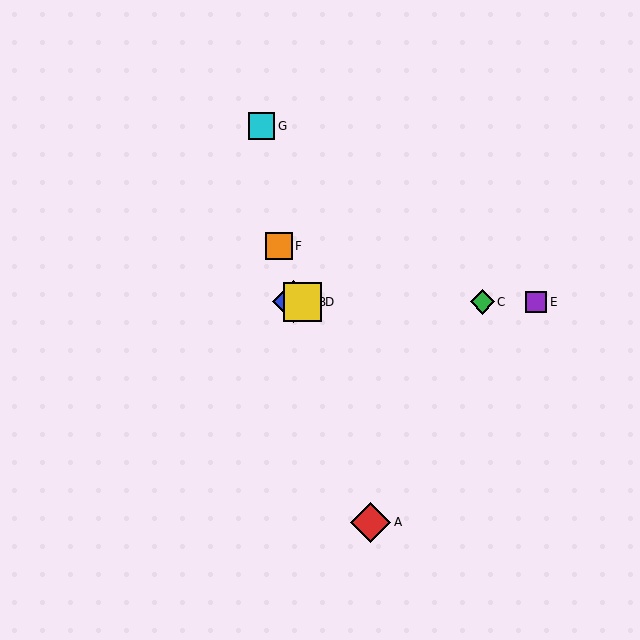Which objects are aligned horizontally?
Objects B, C, D, E are aligned horizontally.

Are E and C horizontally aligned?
Yes, both are at y≈302.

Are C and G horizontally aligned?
No, C is at y≈302 and G is at y≈126.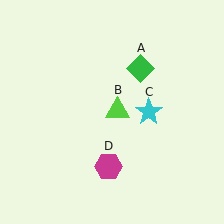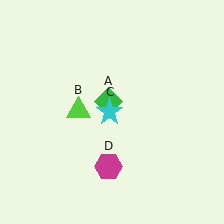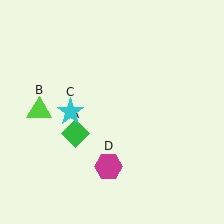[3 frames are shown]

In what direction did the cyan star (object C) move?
The cyan star (object C) moved left.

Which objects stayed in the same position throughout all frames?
Magenta hexagon (object D) remained stationary.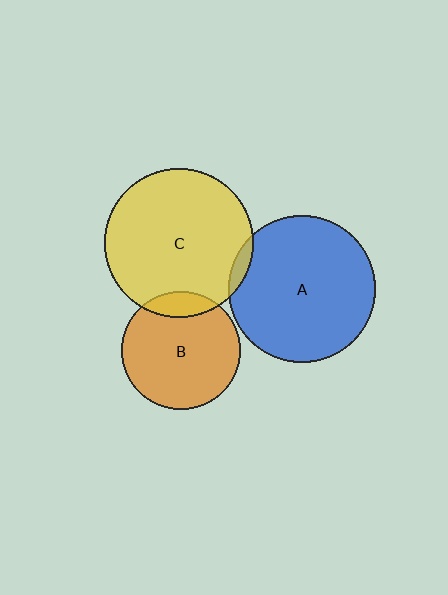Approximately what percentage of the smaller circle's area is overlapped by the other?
Approximately 5%.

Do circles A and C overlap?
Yes.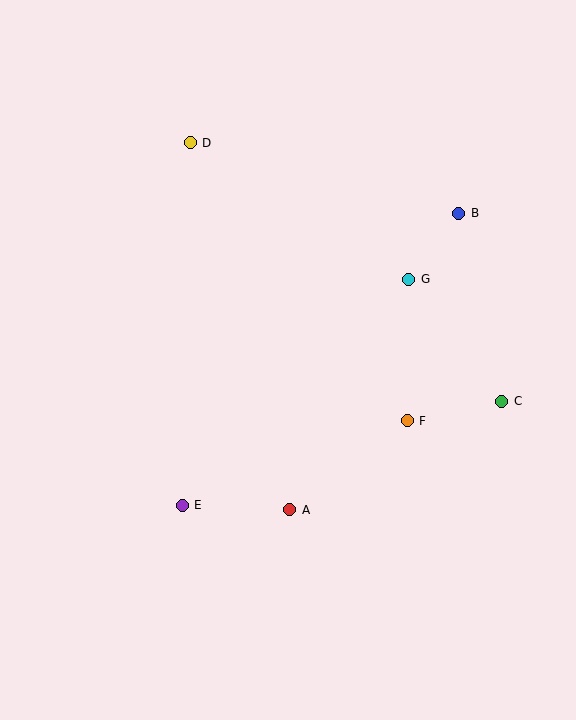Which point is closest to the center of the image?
Point F at (407, 421) is closest to the center.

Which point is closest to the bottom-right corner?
Point C is closest to the bottom-right corner.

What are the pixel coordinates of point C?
Point C is at (502, 401).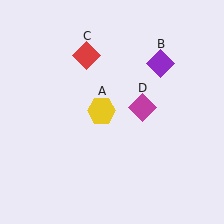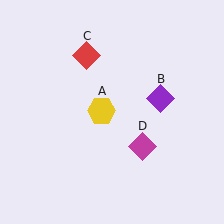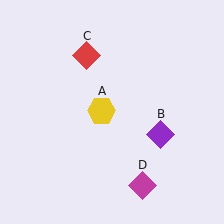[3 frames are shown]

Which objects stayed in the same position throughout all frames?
Yellow hexagon (object A) and red diamond (object C) remained stationary.